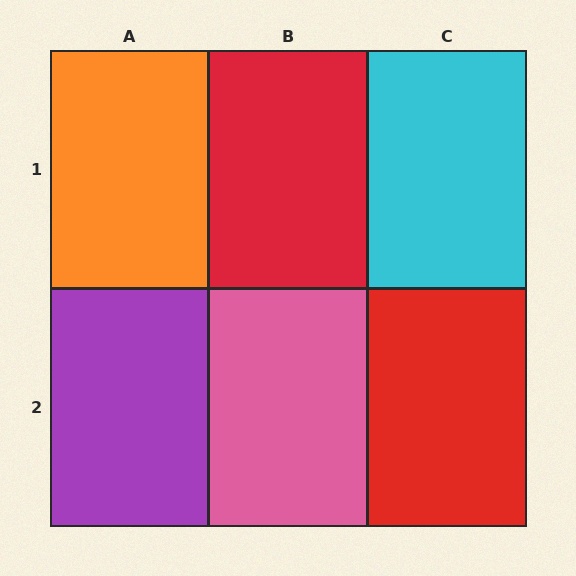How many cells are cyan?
1 cell is cyan.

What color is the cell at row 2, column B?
Pink.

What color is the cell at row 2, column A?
Purple.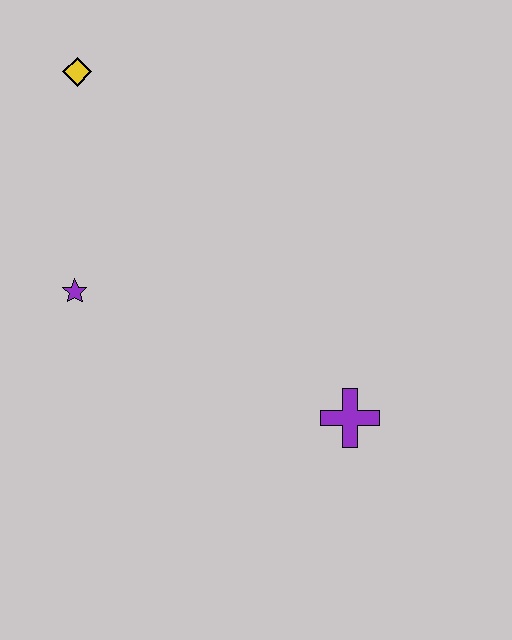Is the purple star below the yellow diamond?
Yes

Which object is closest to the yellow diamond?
The purple star is closest to the yellow diamond.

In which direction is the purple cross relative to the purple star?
The purple cross is to the right of the purple star.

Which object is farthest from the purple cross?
The yellow diamond is farthest from the purple cross.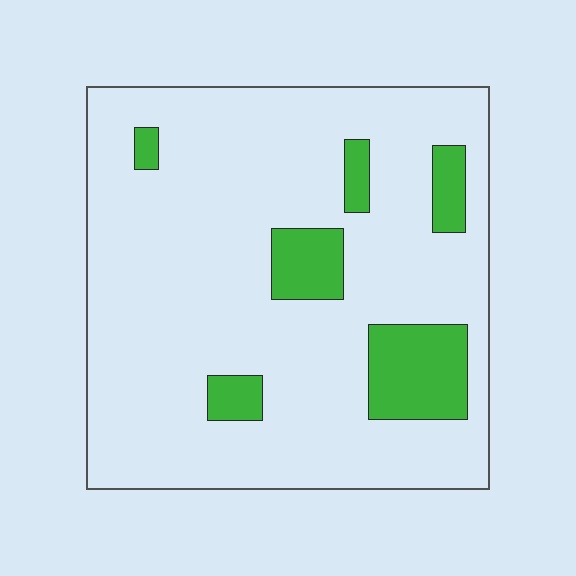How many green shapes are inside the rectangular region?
6.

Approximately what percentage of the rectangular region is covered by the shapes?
Approximately 15%.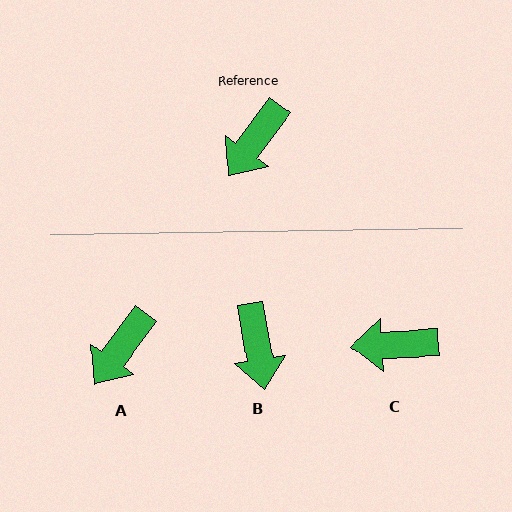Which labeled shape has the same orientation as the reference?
A.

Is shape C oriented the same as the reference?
No, it is off by about 51 degrees.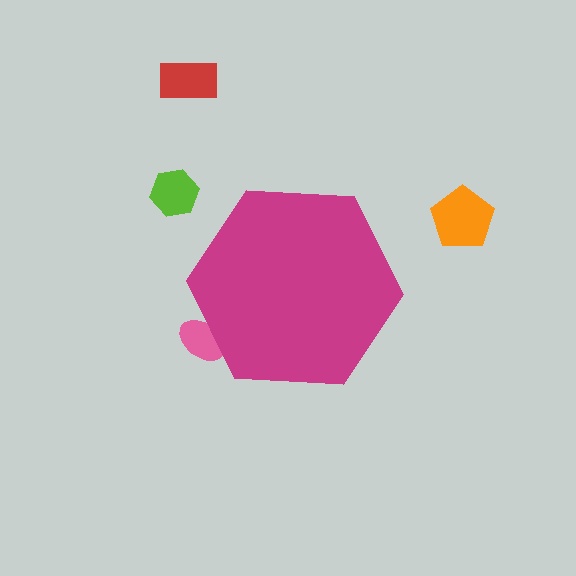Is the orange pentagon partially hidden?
No, the orange pentagon is fully visible.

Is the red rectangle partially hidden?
No, the red rectangle is fully visible.